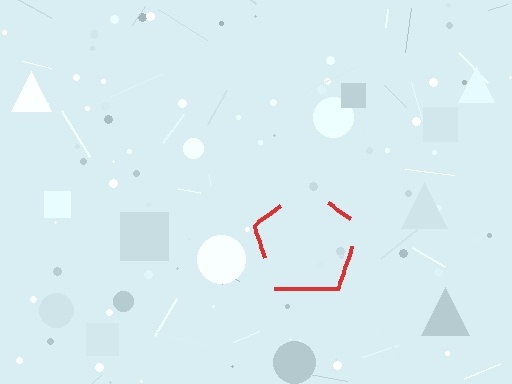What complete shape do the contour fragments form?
The contour fragments form a pentagon.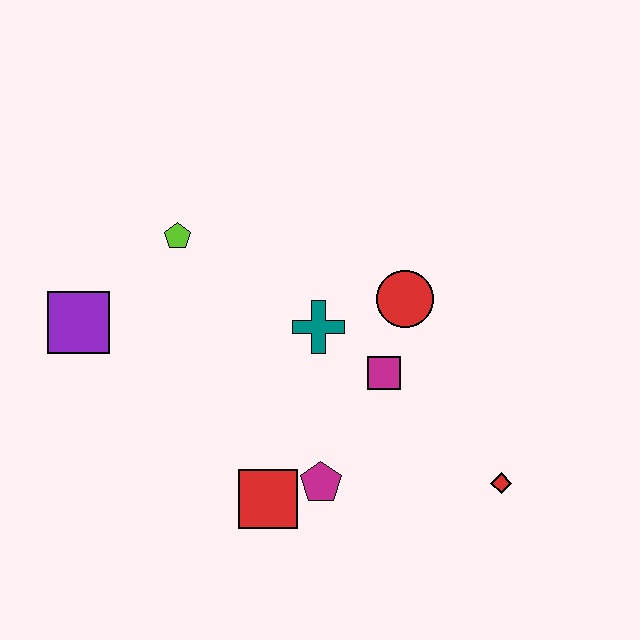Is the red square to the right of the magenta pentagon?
No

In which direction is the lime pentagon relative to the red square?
The lime pentagon is above the red square.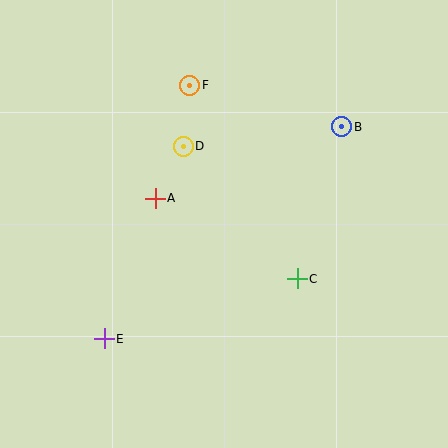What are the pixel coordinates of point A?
Point A is at (155, 198).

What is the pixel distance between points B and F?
The distance between B and F is 158 pixels.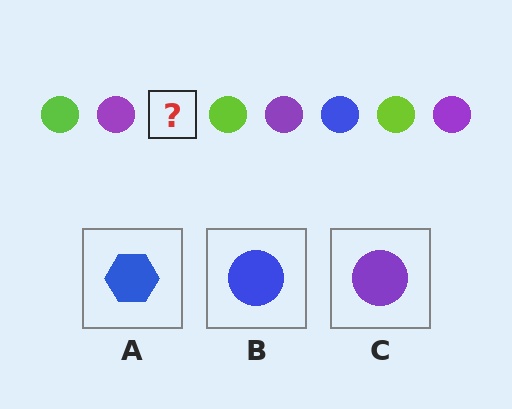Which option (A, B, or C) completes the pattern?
B.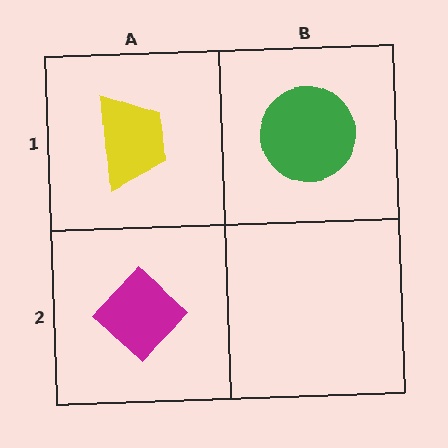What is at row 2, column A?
A magenta diamond.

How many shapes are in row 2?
1 shape.